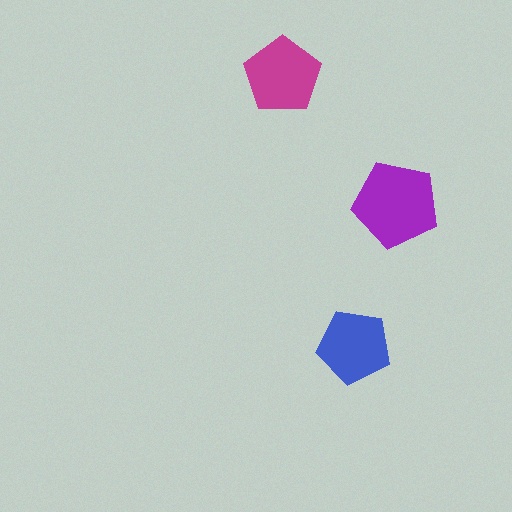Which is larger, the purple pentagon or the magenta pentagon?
The purple one.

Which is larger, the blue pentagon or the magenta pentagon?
The magenta one.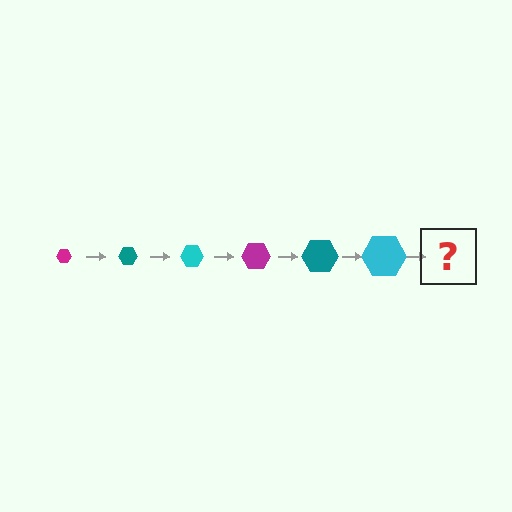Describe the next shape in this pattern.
It should be a magenta hexagon, larger than the previous one.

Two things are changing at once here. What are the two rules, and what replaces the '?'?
The two rules are that the hexagon grows larger each step and the color cycles through magenta, teal, and cyan. The '?' should be a magenta hexagon, larger than the previous one.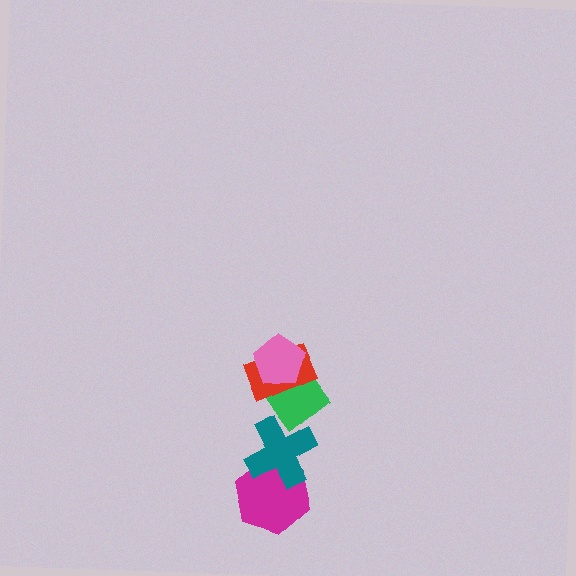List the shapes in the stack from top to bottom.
From top to bottom: the pink pentagon, the red rectangle, the green diamond, the teal cross, the magenta hexagon.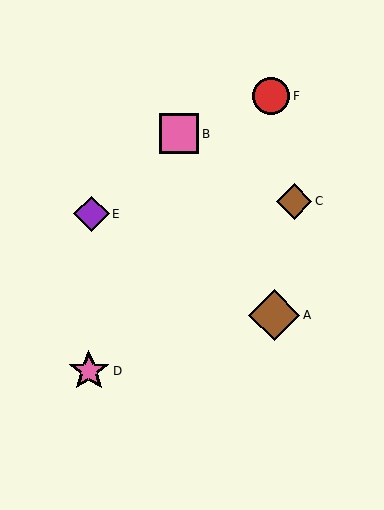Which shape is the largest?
The brown diamond (labeled A) is the largest.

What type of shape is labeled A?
Shape A is a brown diamond.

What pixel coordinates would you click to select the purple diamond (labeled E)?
Click at (92, 214) to select the purple diamond E.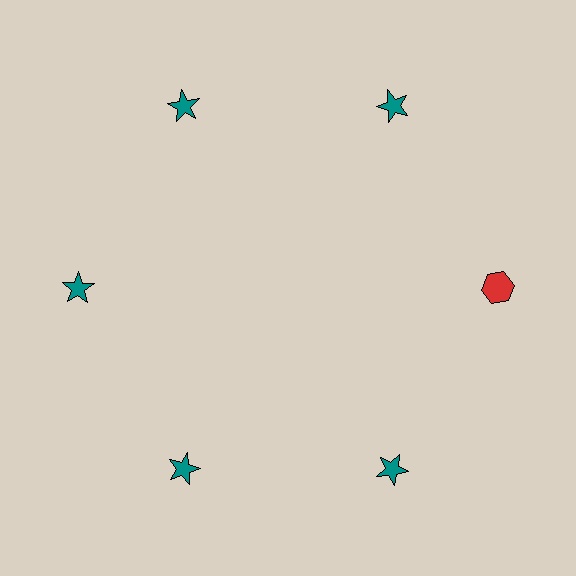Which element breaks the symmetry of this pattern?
The red hexagon at roughly the 3 o'clock position breaks the symmetry. All other shapes are teal stars.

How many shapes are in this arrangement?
There are 6 shapes arranged in a ring pattern.